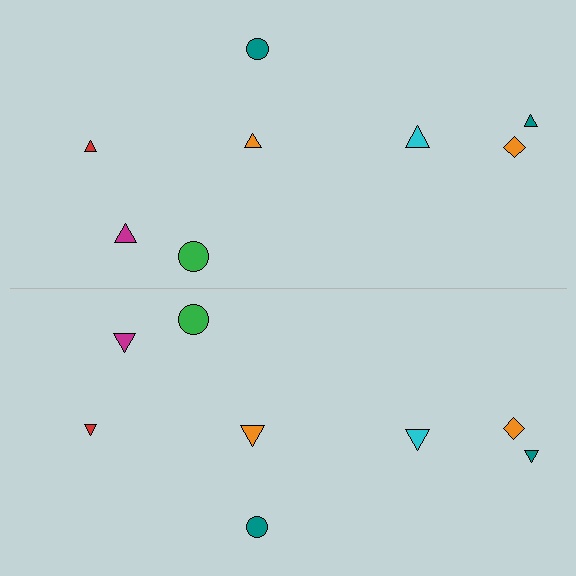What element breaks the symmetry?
The orange triangle on the bottom side has a different size than its mirror counterpart.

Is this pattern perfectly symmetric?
No, the pattern is not perfectly symmetric. The orange triangle on the bottom side has a different size than its mirror counterpart.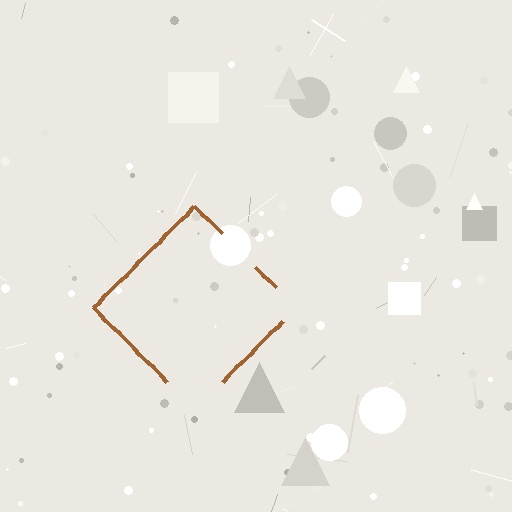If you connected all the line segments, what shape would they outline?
They would outline a diamond.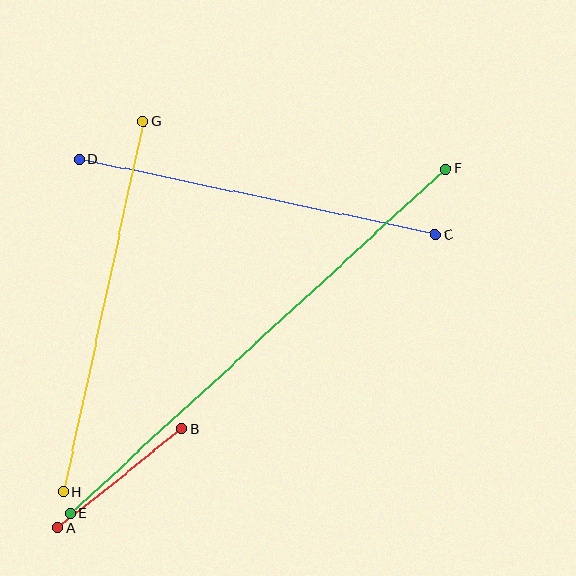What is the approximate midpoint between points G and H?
The midpoint is at approximately (103, 307) pixels.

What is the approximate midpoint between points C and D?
The midpoint is at approximately (257, 197) pixels.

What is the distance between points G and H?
The distance is approximately 379 pixels.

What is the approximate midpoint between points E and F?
The midpoint is at approximately (258, 341) pixels.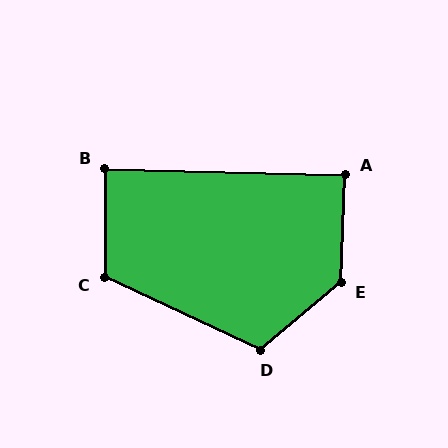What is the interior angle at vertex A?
Approximately 89 degrees (approximately right).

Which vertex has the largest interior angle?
E, at approximately 132 degrees.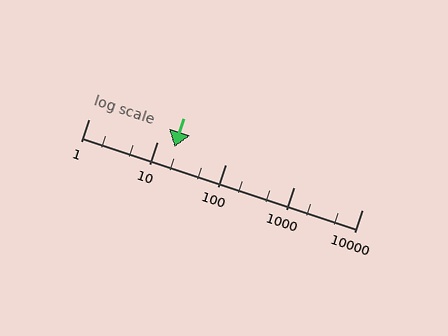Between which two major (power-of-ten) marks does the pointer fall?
The pointer is between 10 and 100.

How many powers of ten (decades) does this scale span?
The scale spans 4 decades, from 1 to 10000.